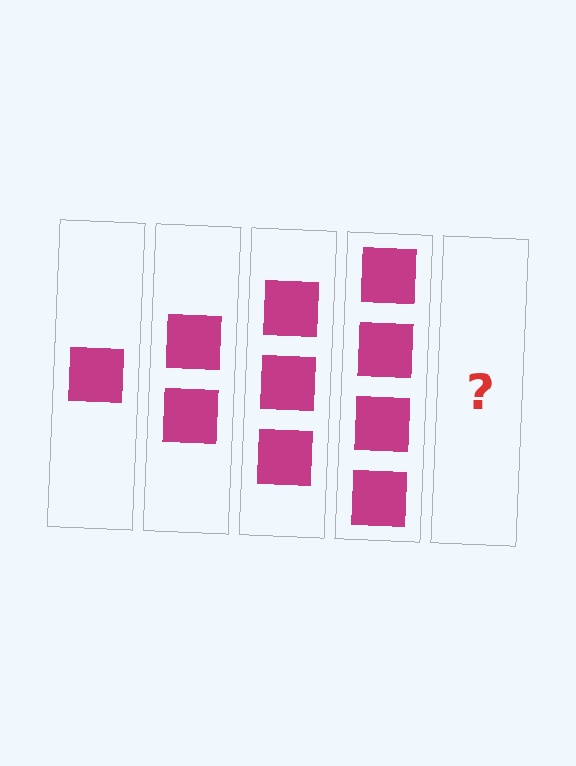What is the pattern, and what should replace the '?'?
The pattern is that each step adds one more square. The '?' should be 5 squares.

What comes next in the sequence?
The next element should be 5 squares.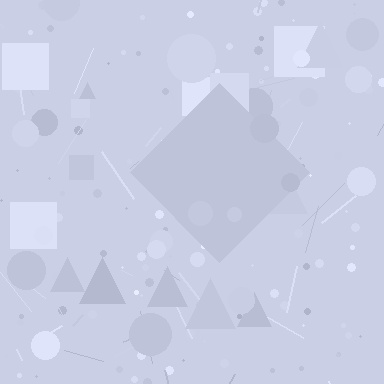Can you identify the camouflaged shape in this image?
The camouflaged shape is a diamond.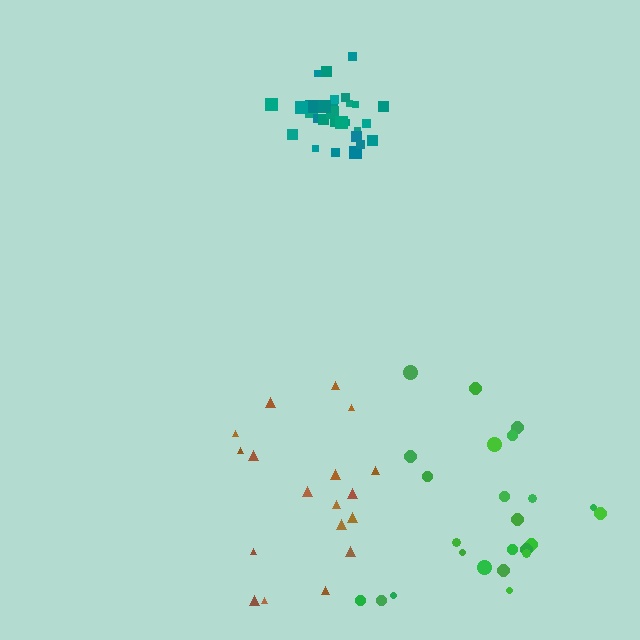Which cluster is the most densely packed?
Teal.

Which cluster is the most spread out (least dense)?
Green.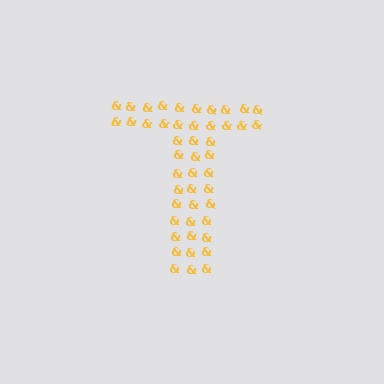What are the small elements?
The small elements are ampersands.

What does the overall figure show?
The overall figure shows the letter T.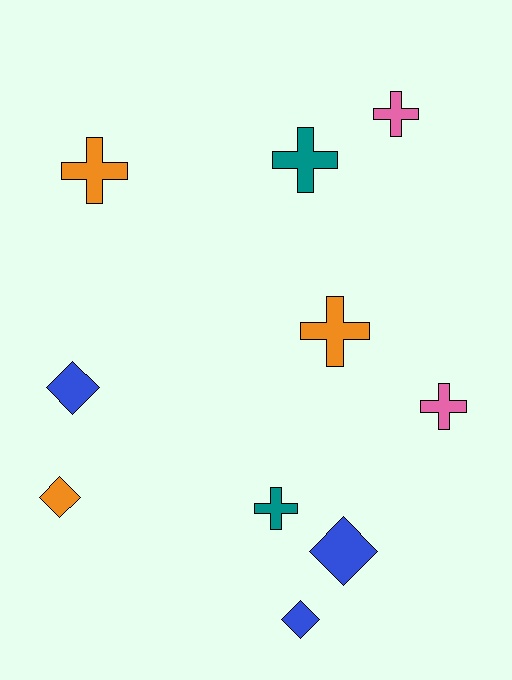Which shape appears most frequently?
Cross, with 6 objects.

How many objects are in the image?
There are 10 objects.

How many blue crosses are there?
There are no blue crosses.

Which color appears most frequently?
Orange, with 3 objects.